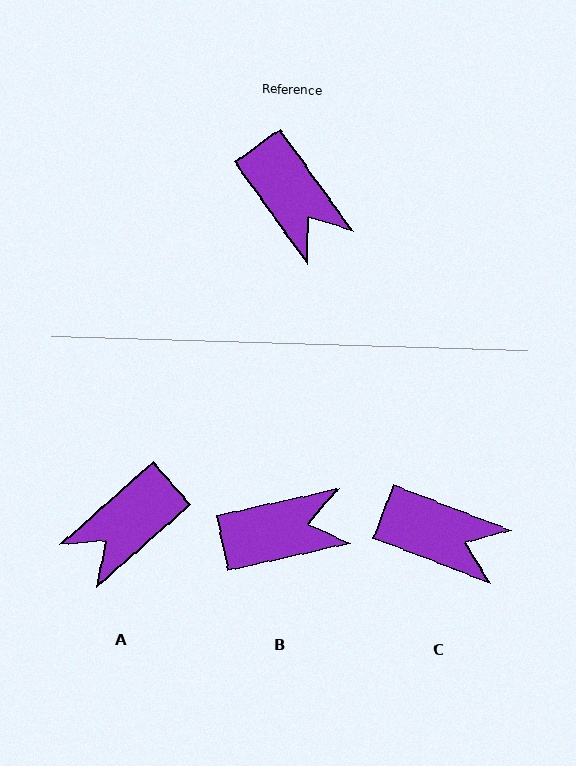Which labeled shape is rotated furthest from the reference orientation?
A, about 84 degrees away.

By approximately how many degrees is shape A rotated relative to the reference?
Approximately 84 degrees clockwise.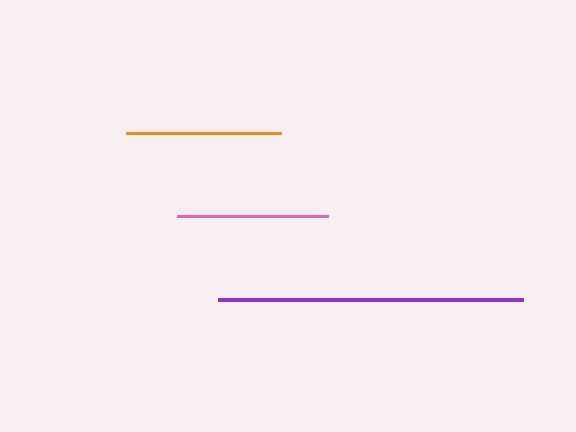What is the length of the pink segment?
The pink segment is approximately 151 pixels long.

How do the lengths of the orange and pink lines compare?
The orange and pink lines are approximately the same length.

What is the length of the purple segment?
The purple segment is approximately 305 pixels long.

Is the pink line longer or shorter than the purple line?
The purple line is longer than the pink line.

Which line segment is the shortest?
The pink line is the shortest at approximately 151 pixels.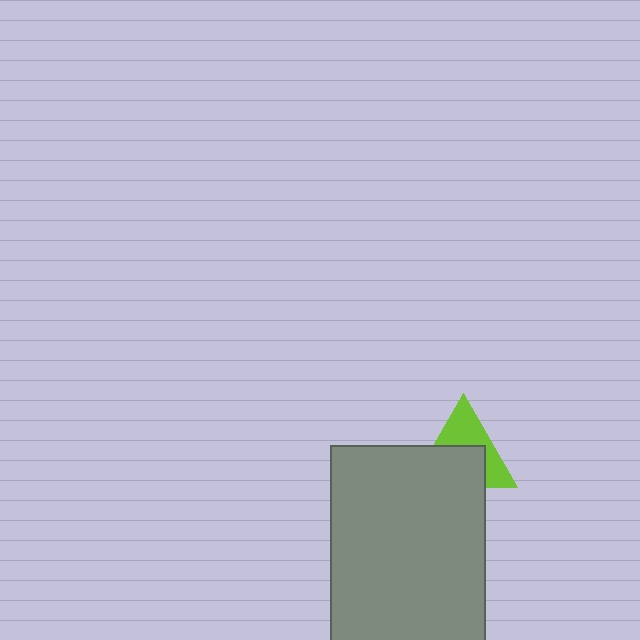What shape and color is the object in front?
The object in front is a gray rectangle.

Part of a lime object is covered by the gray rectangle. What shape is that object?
It is a triangle.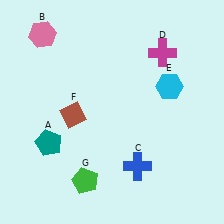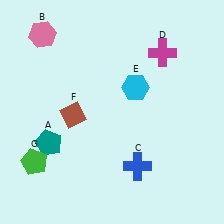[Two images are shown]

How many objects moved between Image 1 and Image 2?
2 objects moved between the two images.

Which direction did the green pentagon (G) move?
The green pentagon (G) moved left.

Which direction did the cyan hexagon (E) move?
The cyan hexagon (E) moved left.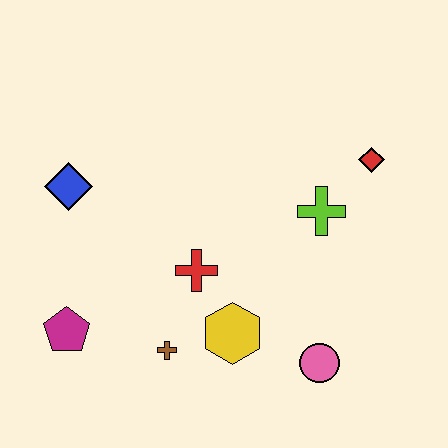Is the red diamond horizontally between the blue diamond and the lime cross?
No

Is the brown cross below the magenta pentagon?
Yes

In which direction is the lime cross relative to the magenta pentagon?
The lime cross is to the right of the magenta pentagon.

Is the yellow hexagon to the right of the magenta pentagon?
Yes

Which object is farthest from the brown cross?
The red diamond is farthest from the brown cross.